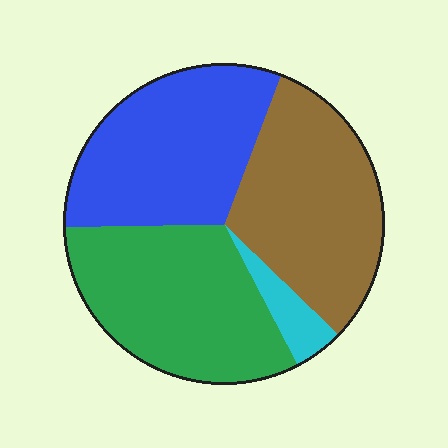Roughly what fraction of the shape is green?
Green takes up between a sixth and a third of the shape.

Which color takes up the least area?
Cyan, at roughly 5%.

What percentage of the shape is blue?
Blue takes up between a sixth and a third of the shape.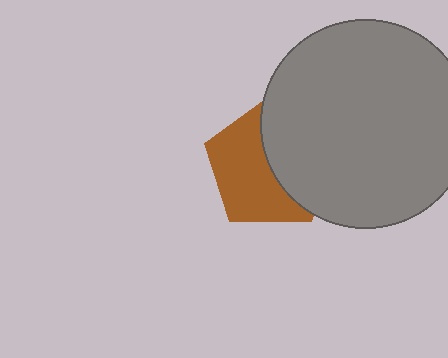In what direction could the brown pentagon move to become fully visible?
The brown pentagon could move left. That would shift it out from behind the gray circle entirely.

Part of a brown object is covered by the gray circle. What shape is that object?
It is a pentagon.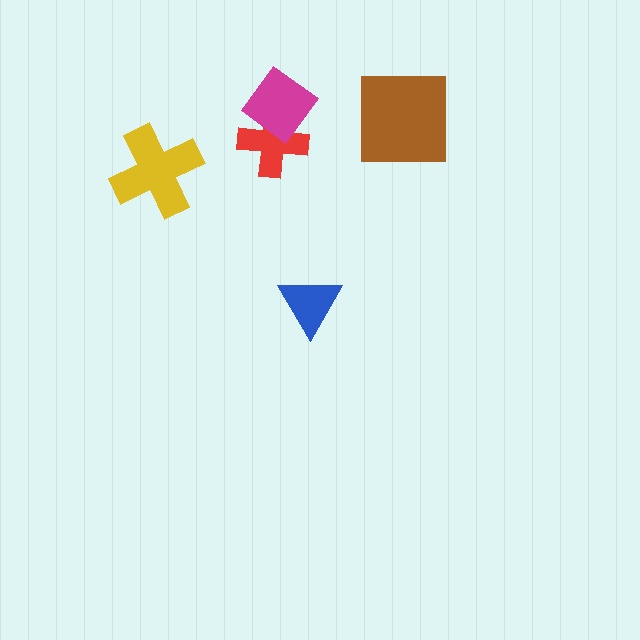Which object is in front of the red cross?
The magenta diamond is in front of the red cross.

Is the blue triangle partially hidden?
No, no other shape covers it.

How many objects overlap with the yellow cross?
0 objects overlap with the yellow cross.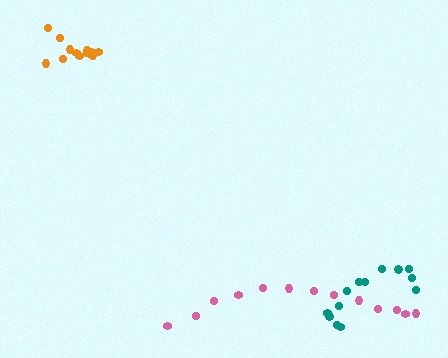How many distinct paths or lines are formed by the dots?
There are 3 distinct paths.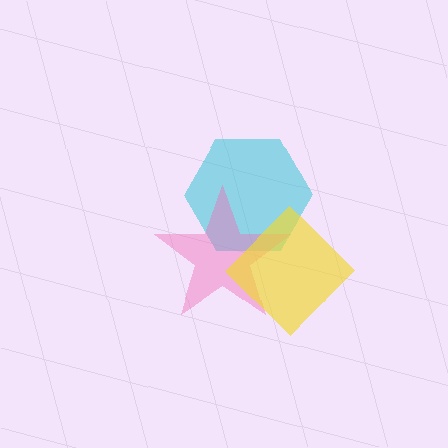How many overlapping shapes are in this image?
There are 3 overlapping shapes in the image.